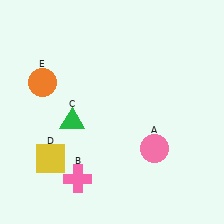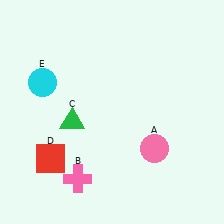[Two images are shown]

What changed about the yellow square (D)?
In Image 1, D is yellow. In Image 2, it changed to red.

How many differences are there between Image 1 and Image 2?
There are 2 differences between the two images.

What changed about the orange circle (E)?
In Image 1, E is orange. In Image 2, it changed to cyan.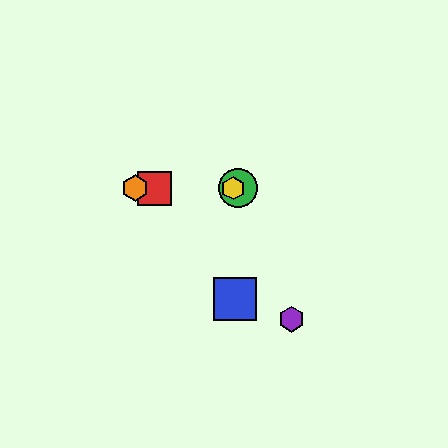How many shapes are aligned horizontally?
4 shapes (the red square, the green circle, the yellow hexagon, the orange hexagon) are aligned horizontally.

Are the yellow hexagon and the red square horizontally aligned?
Yes, both are at y≈188.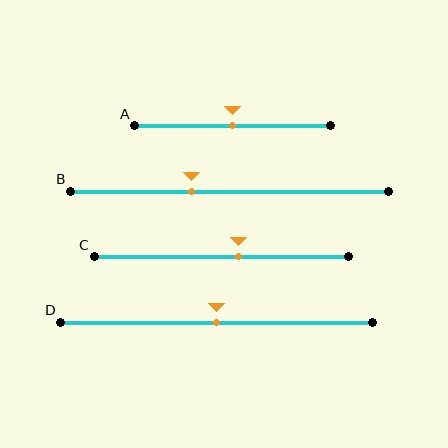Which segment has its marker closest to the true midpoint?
Segment A has its marker closest to the true midpoint.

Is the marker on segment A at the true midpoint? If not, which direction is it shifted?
Yes, the marker on segment A is at the true midpoint.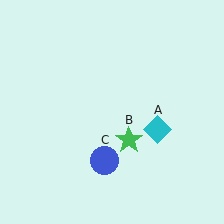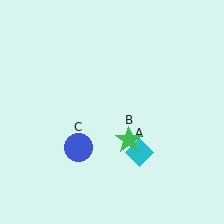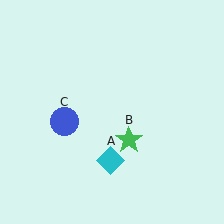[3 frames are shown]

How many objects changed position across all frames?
2 objects changed position: cyan diamond (object A), blue circle (object C).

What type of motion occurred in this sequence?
The cyan diamond (object A), blue circle (object C) rotated clockwise around the center of the scene.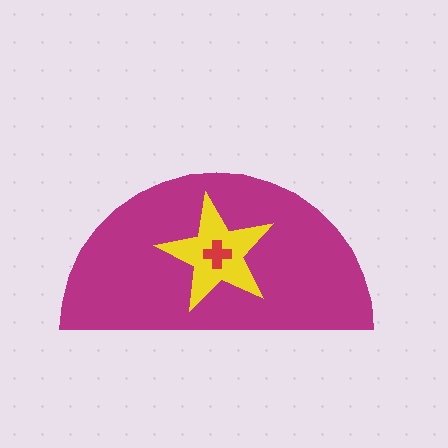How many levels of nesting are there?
3.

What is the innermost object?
The red cross.